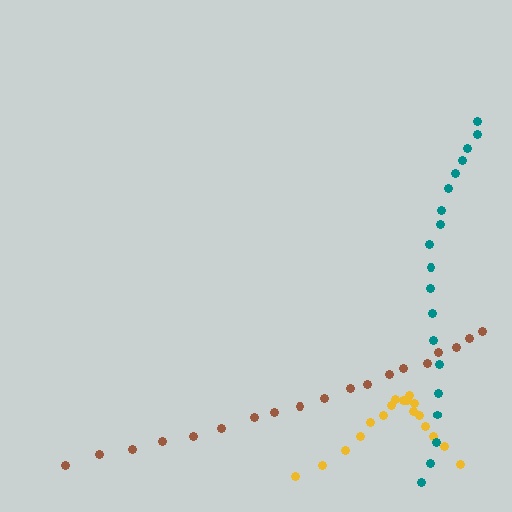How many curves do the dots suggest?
There are 3 distinct paths.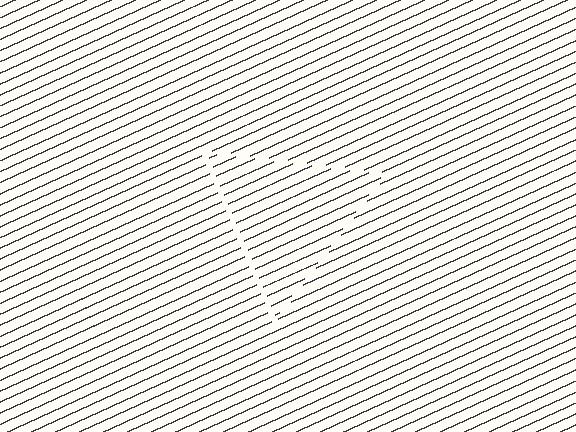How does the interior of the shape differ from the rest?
The interior of the shape contains the same grating, shifted by half a period — the contour is defined by the phase discontinuity where line-ends from the inner and outer gratings abut.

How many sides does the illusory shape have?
3 sides — the line-ends trace a triangle.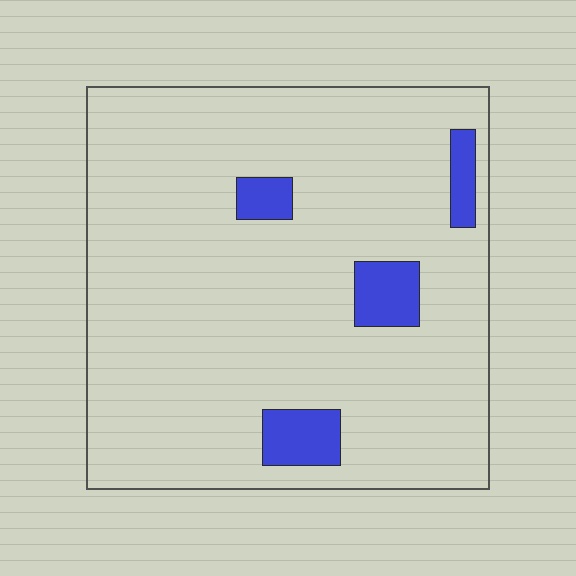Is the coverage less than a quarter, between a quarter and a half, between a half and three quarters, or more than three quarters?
Less than a quarter.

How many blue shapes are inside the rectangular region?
4.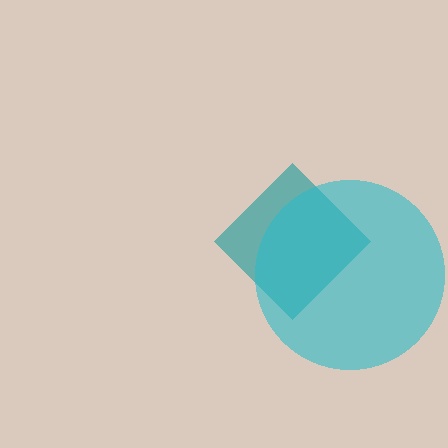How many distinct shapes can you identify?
There are 2 distinct shapes: a teal diamond, a cyan circle.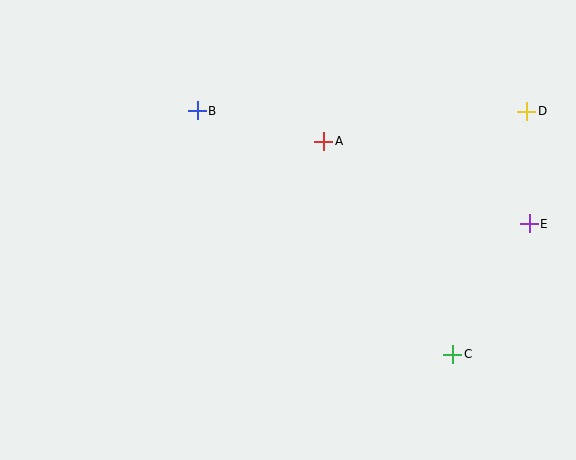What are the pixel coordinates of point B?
Point B is at (197, 111).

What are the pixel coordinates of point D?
Point D is at (527, 111).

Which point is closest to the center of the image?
Point A at (324, 141) is closest to the center.